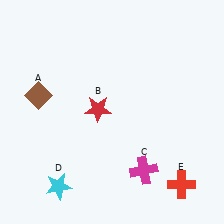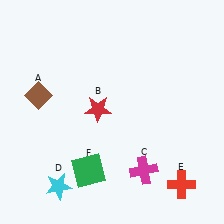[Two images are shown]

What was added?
A green square (F) was added in Image 2.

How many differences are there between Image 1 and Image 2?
There is 1 difference between the two images.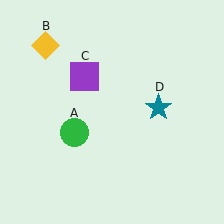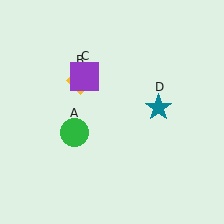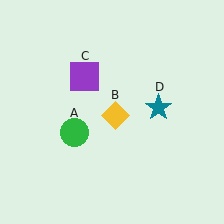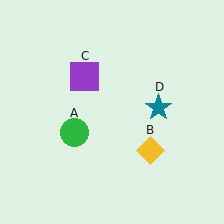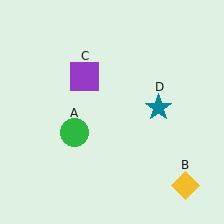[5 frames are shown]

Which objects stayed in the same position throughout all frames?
Green circle (object A) and purple square (object C) and teal star (object D) remained stationary.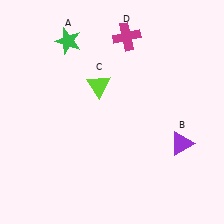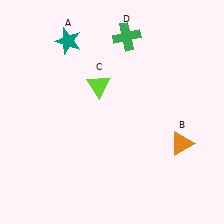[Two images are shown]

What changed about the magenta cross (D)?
In Image 1, D is magenta. In Image 2, it changed to green.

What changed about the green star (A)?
In Image 1, A is green. In Image 2, it changed to teal.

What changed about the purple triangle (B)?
In Image 1, B is purple. In Image 2, it changed to orange.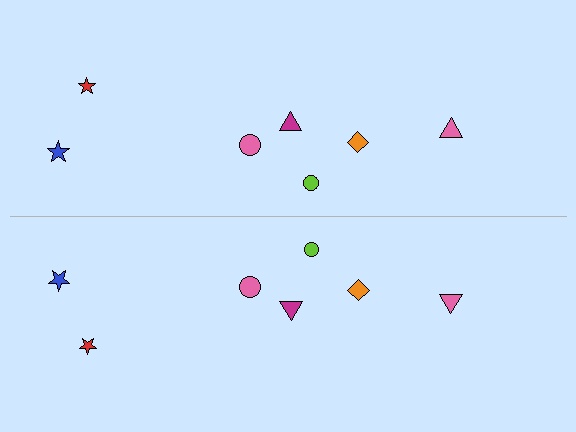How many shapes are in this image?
There are 14 shapes in this image.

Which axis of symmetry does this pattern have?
The pattern has a horizontal axis of symmetry running through the center of the image.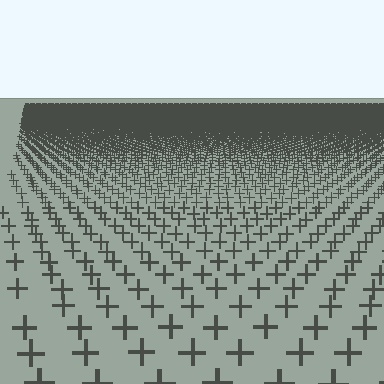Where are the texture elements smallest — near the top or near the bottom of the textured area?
Near the top.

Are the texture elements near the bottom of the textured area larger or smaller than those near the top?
Larger. Near the bottom, elements are closer to the viewer and appear at a bigger on-screen size.